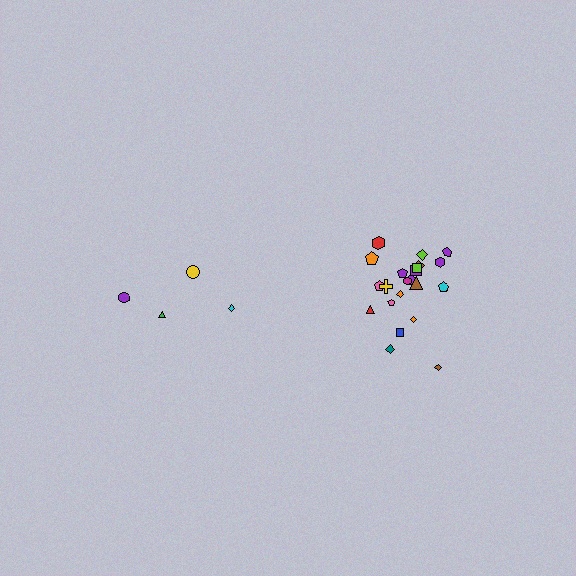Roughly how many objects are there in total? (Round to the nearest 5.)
Roughly 25 objects in total.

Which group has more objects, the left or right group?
The right group.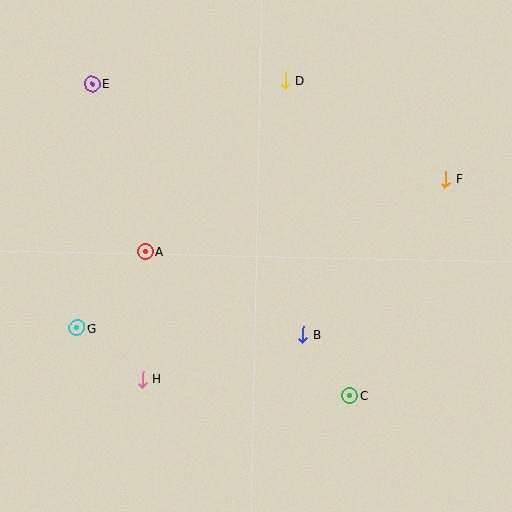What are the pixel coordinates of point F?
Point F is at (445, 179).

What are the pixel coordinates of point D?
Point D is at (285, 80).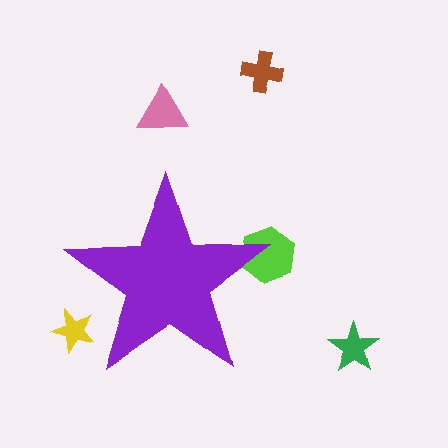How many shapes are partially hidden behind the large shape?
2 shapes are partially hidden.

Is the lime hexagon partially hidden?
Yes, the lime hexagon is partially hidden behind the purple star.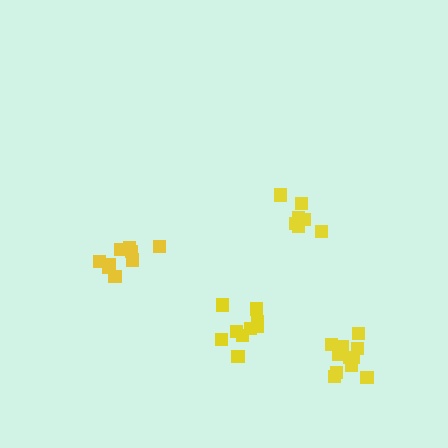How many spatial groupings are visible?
There are 4 spatial groupings.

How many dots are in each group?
Group 1: 12 dots, Group 2: 9 dots, Group 3: 7 dots, Group 4: 9 dots (37 total).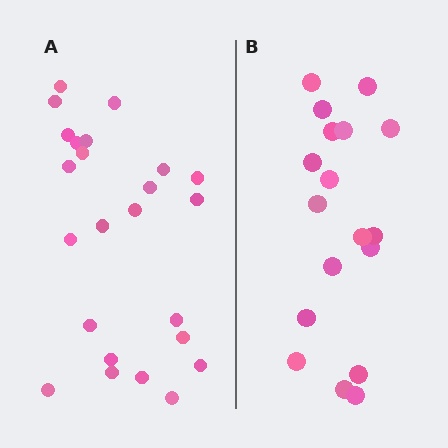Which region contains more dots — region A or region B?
Region A (the left region) has more dots.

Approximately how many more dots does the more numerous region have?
Region A has about 6 more dots than region B.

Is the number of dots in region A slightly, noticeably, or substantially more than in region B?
Region A has noticeably more, but not dramatically so. The ratio is roughly 1.3 to 1.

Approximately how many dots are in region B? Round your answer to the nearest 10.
About 20 dots. (The exact count is 18, which rounds to 20.)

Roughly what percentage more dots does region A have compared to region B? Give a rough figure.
About 35% more.